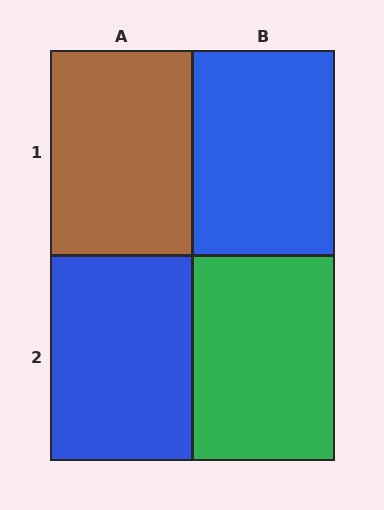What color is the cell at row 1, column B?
Blue.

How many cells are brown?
1 cell is brown.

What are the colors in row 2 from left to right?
Blue, green.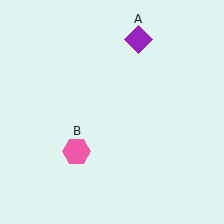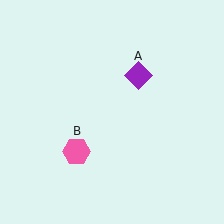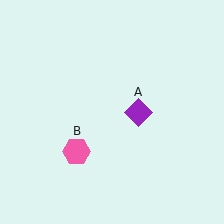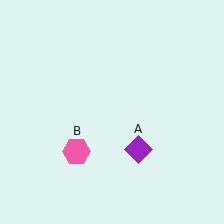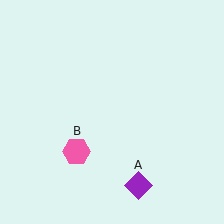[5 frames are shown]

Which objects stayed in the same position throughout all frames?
Pink hexagon (object B) remained stationary.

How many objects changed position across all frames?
1 object changed position: purple diamond (object A).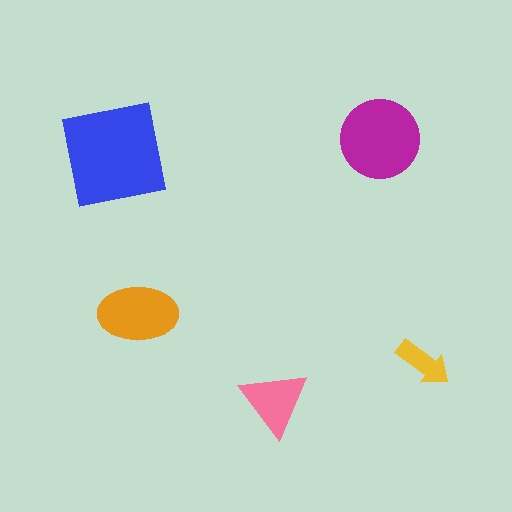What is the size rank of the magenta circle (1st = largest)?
2nd.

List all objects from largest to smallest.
The blue square, the magenta circle, the orange ellipse, the pink triangle, the yellow arrow.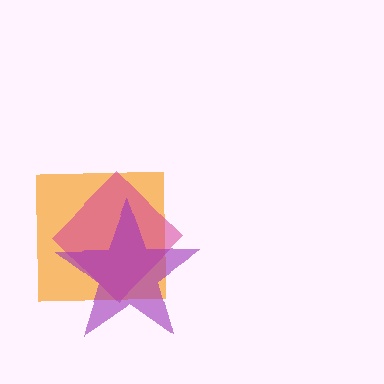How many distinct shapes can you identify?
There are 3 distinct shapes: an orange square, a magenta diamond, a purple star.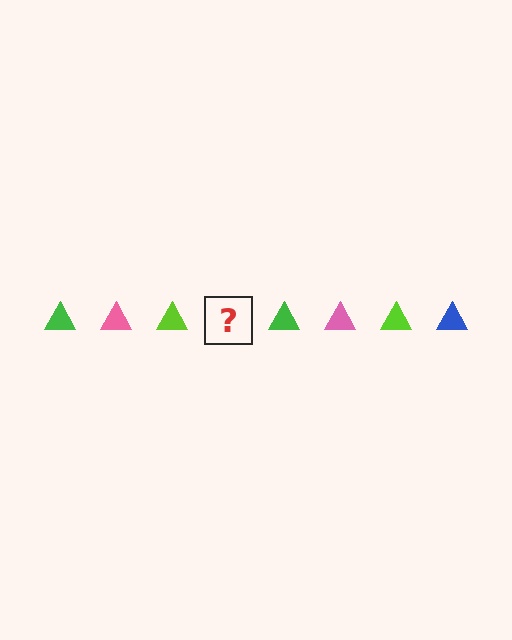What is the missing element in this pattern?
The missing element is a blue triangle.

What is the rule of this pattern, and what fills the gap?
The rule is that the pattern cycles through green, pink, lime, blue triangles. The gap should be filled with a blue triangle.